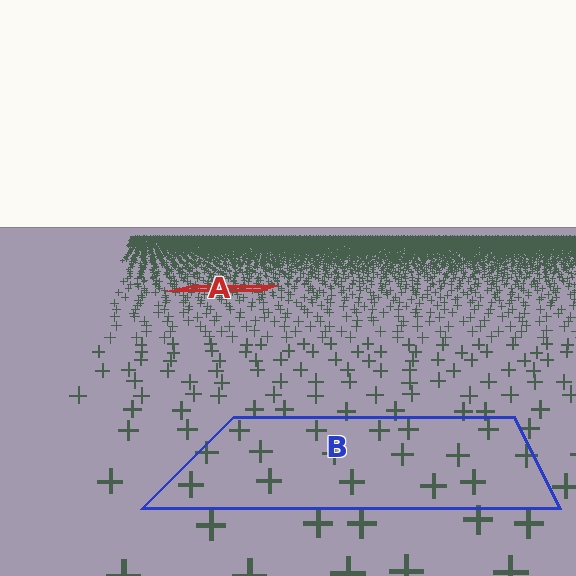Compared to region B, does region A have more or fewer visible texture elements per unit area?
Region A has more texture elements per unit area — they are packed more densely because it is farther away.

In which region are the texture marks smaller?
The texture marks are smaller in region A, because it is farther away.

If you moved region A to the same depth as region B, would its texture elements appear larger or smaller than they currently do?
They would appear larger. At a closer depth, the same texture elements are projected at a bigger on-screen size.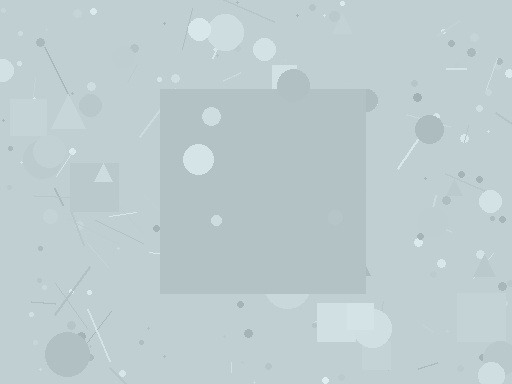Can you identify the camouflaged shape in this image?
The camouflaged shape is a square.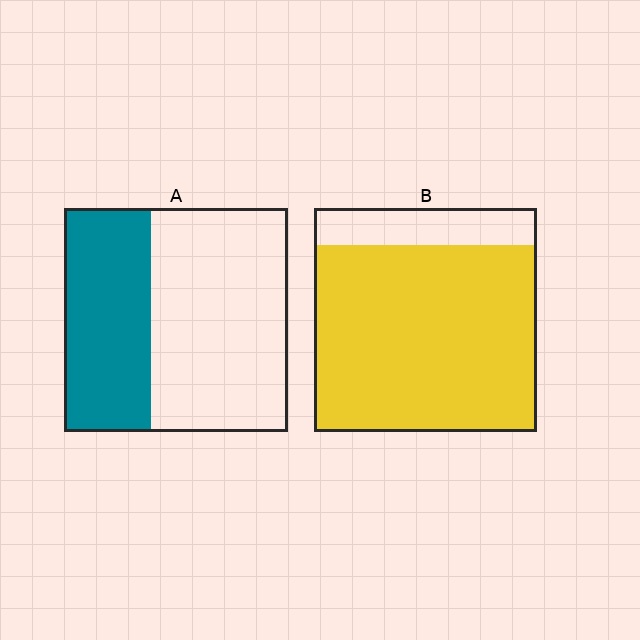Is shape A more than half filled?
No.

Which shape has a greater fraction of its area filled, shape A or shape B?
Shape B.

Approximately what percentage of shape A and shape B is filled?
A is approximately 40% and B is approximately 85%.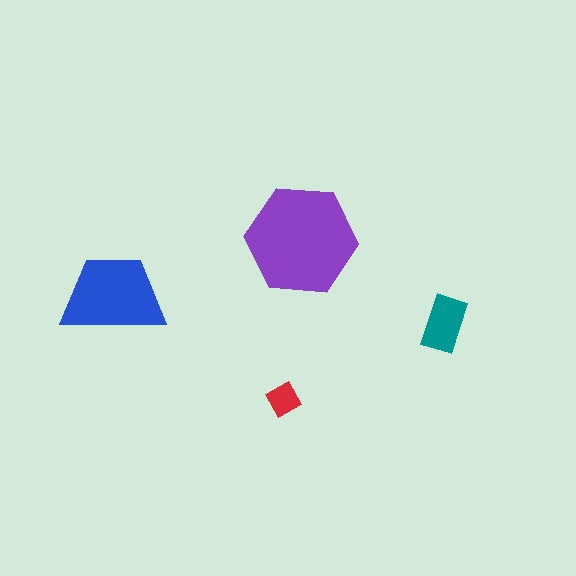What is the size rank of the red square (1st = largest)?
4th.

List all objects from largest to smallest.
The purple hexagon, the blue trapezoid, the teal rectangle, the red square.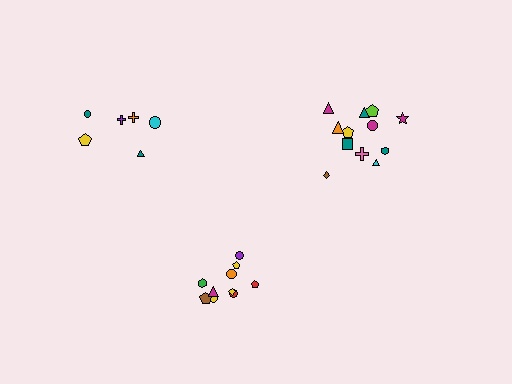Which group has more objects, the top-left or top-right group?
The top-right group.